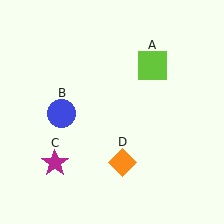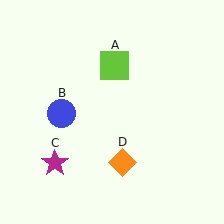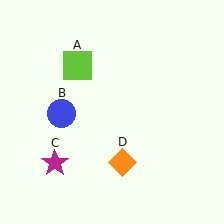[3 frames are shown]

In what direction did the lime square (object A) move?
The lime square (object A) moved left.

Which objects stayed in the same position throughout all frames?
Blue circle (object B) and magenta star (object C) and orange diamond (object D) remained stationary.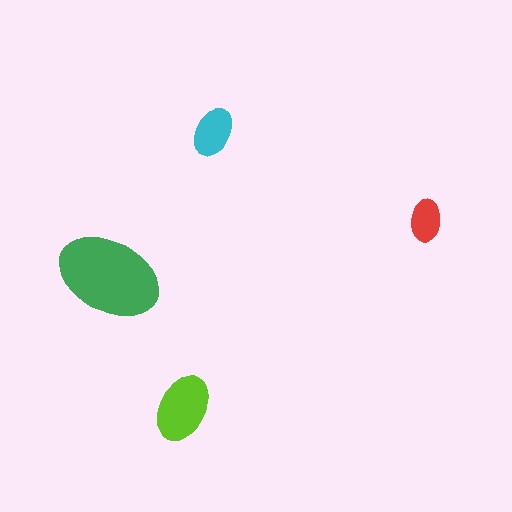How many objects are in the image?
There are 4 objects in the image.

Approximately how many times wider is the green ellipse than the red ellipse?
About 2.5 times wider.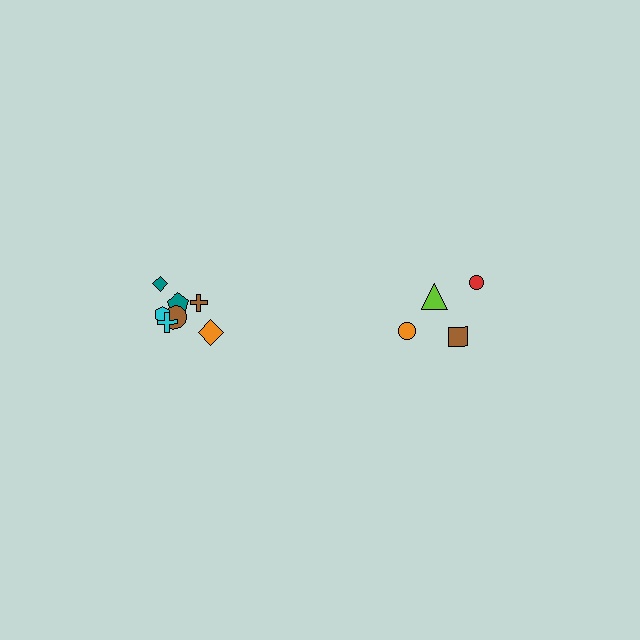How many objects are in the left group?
There are 7 objects.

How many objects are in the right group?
There are 4 objects.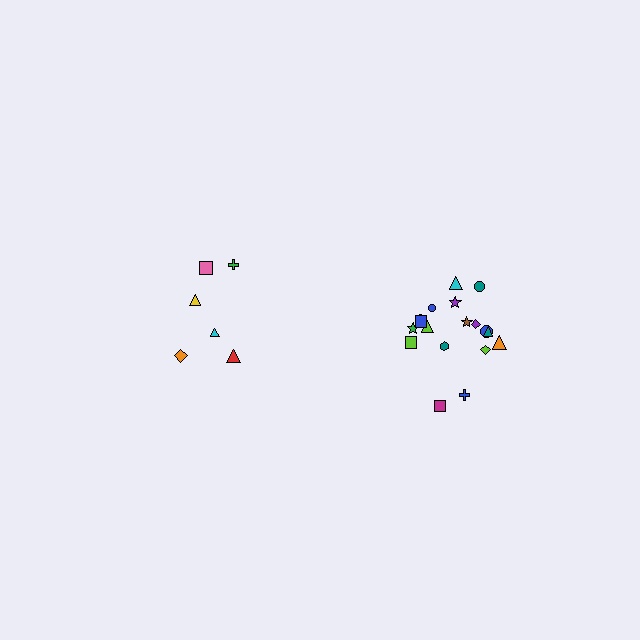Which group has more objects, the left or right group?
The right group.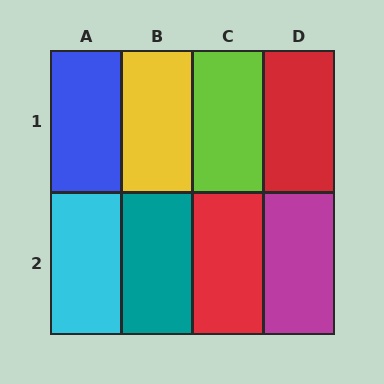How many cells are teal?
1 cell is teal.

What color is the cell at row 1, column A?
Blue.